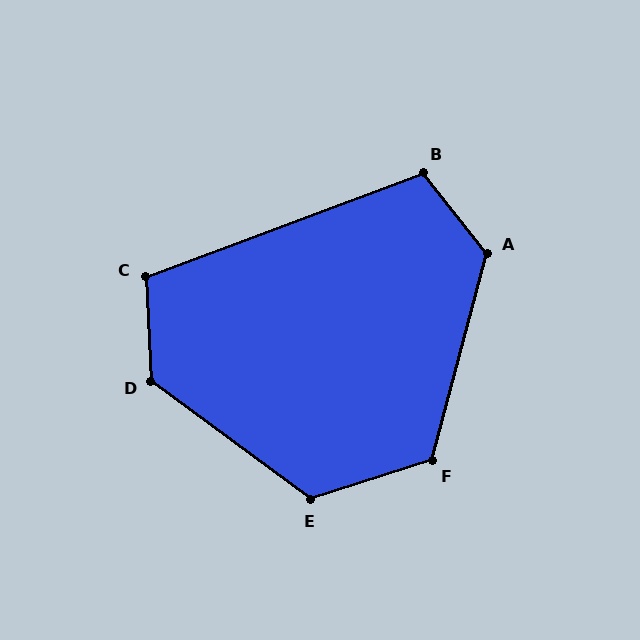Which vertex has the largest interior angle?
D, at approximately 130 degrees.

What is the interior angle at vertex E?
Approximately 126 degrees (obtuse).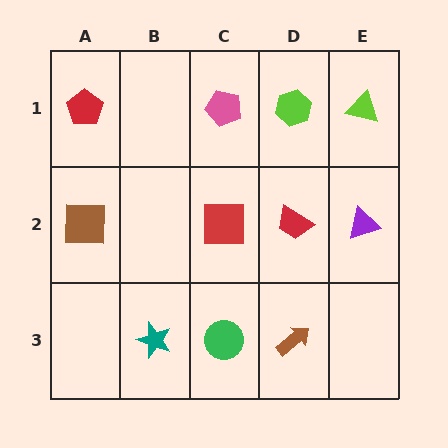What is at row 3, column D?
A brown arrow.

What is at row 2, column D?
A red trapezoid.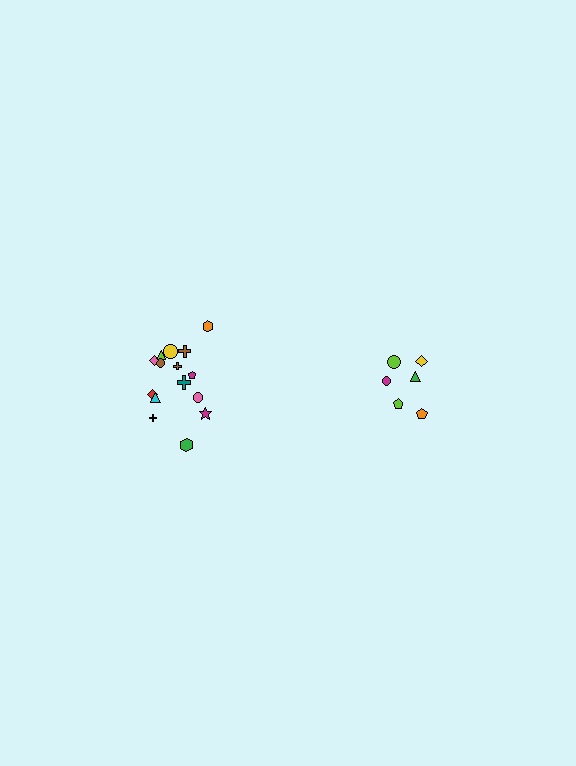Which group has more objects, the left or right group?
The left group.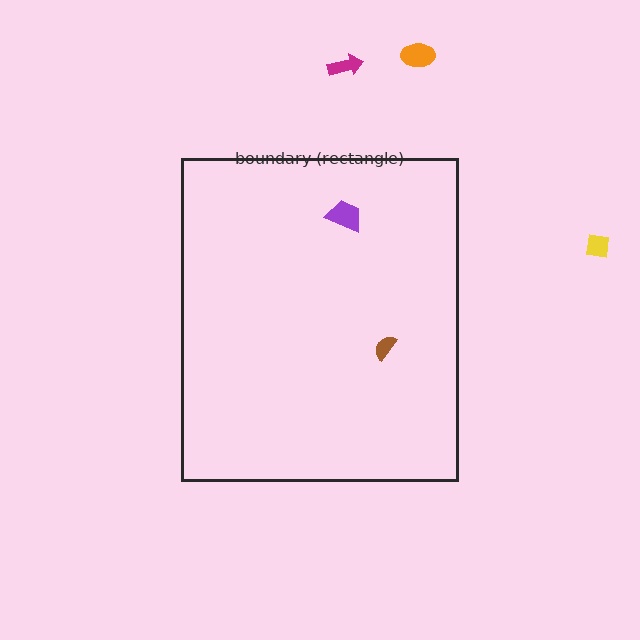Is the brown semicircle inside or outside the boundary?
Inside.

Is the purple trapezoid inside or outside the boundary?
Inside.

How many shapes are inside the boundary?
2 inside, 3 outside.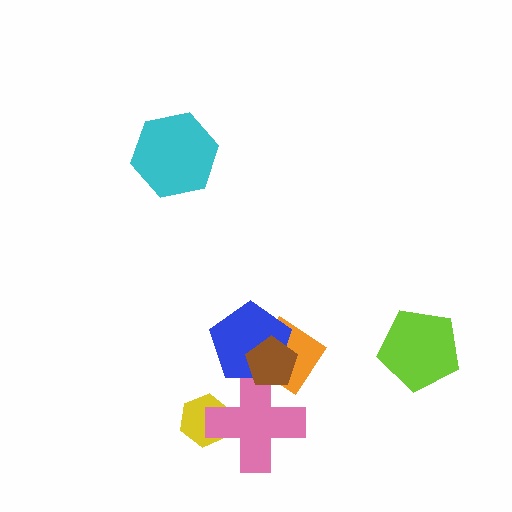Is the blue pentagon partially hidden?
Yes, it is partially covered by another shape.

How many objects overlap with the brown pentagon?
3 objects overlap with the brown pentagon.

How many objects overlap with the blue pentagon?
3 objects overlap with the blue pentagon.